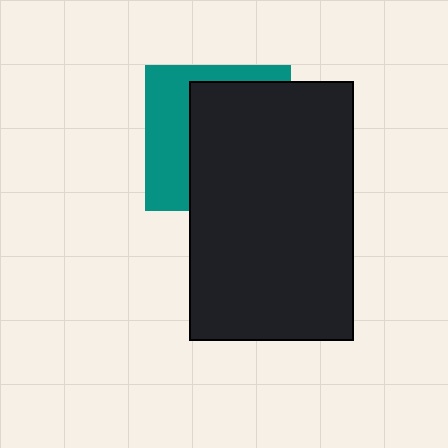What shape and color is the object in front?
The object in front is a black rectangle.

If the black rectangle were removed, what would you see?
You would see the complete teal square.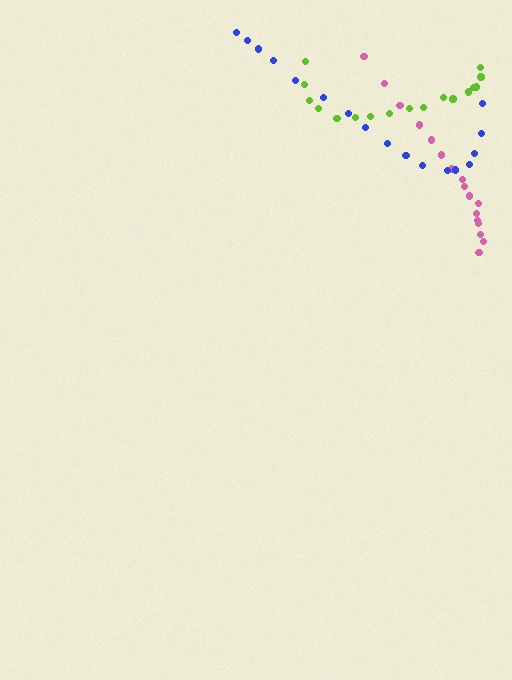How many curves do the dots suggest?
There are 3 distinct paths.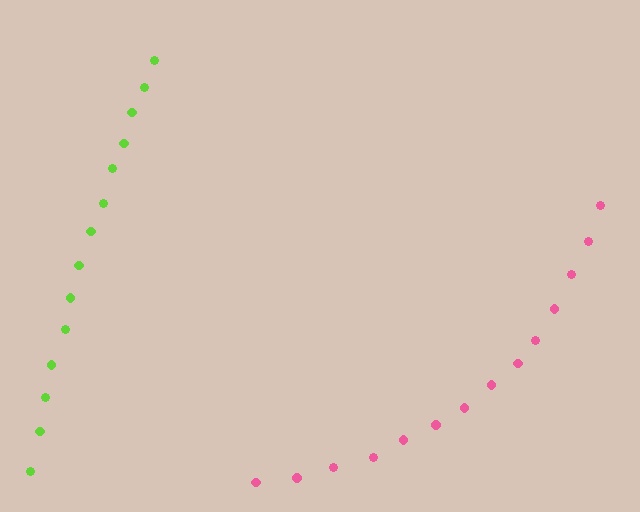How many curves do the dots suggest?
There are 2 distinct paths.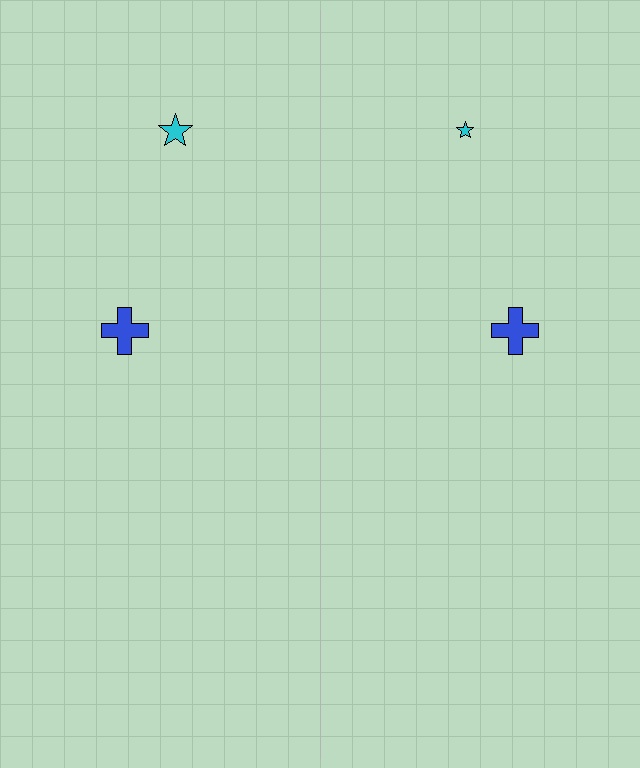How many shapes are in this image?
There are 4 shapes in this image.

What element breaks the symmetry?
The cyan star on the right side has a different size than its mirror counterpart.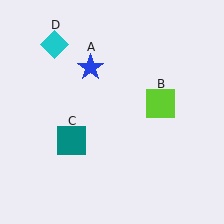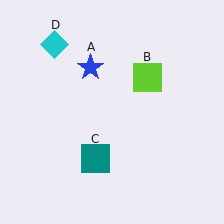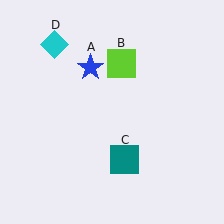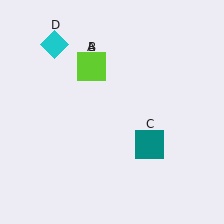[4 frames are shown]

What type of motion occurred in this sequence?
The lime square (object B), teal square (object C) rotated counterclockwise around the center of the scene.